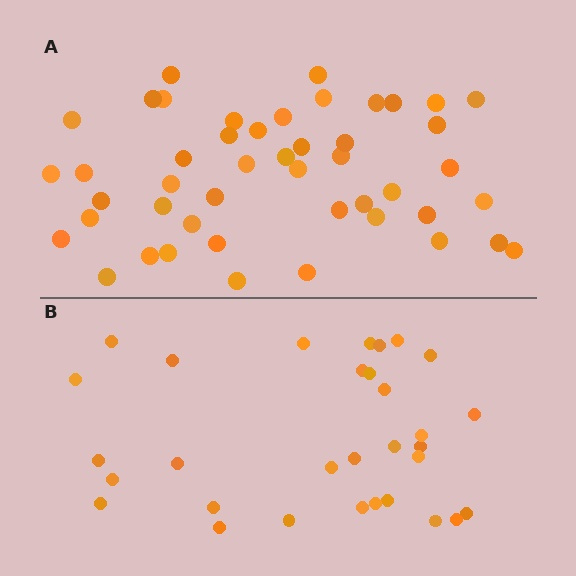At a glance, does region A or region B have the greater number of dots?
Region A (the top region) has more dots.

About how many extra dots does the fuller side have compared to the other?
Region A has approximately 15 more dots than region B.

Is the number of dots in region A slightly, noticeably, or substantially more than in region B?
Region A has substantially more. The ratio is roughly 1.5 to 1.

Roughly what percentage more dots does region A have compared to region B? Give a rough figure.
About 50% more.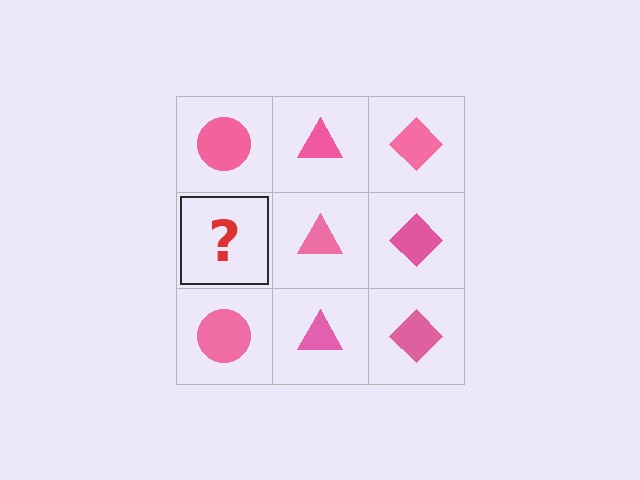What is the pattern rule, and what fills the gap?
The rule is that each column has a consistent shape. The gap should be filled with a pink circle.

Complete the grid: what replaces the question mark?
The question mark should be replaced with a pink circle.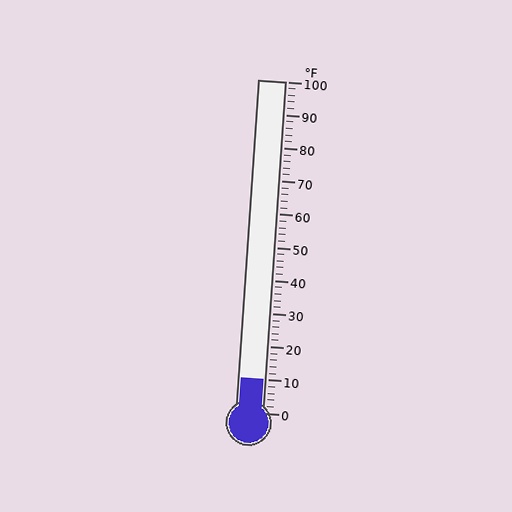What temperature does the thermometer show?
The thermometer shows approximately 10°F.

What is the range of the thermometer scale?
The thermometer scale ranges from 0°F to 100°F.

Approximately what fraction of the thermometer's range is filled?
The thermometer is filled to approximately 10% of its range.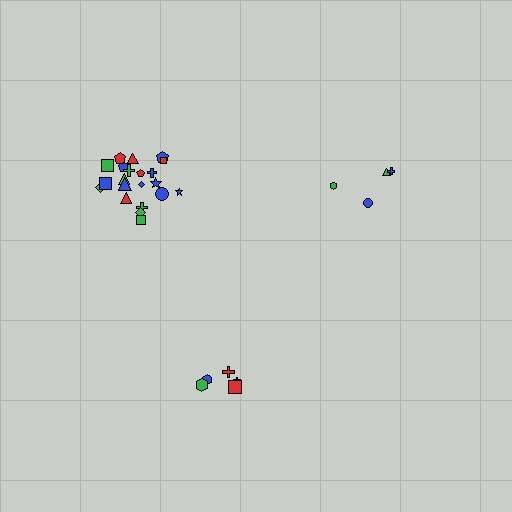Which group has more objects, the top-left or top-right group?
The top-left group.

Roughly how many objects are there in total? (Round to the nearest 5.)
Roughly 30 objects in total.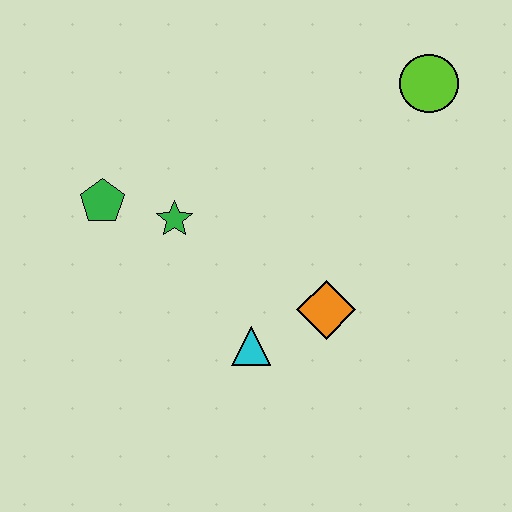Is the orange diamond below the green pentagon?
Yes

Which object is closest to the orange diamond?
The cyan triangle is closest to the orange diamond.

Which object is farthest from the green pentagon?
The lime circle is farthest from the green pentagon.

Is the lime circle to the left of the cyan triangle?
No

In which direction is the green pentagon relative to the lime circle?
The green pentagon is to the left of the lime circle.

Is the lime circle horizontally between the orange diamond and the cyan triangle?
No